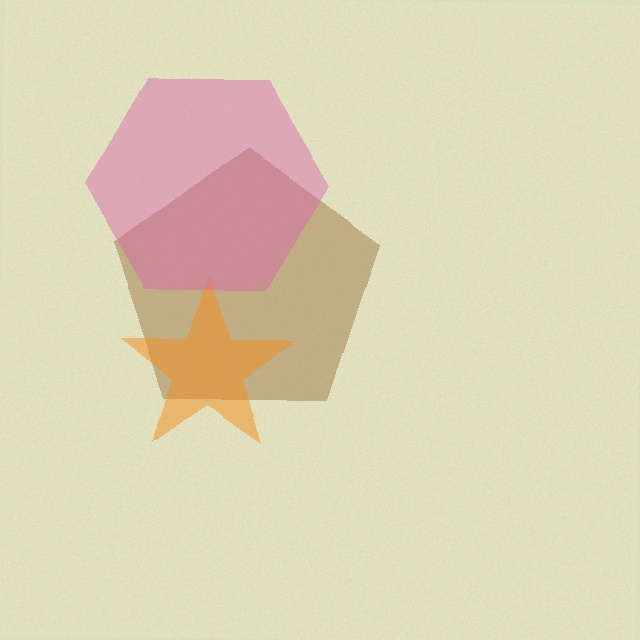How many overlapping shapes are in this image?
There are 3 overlapping shapes in the image.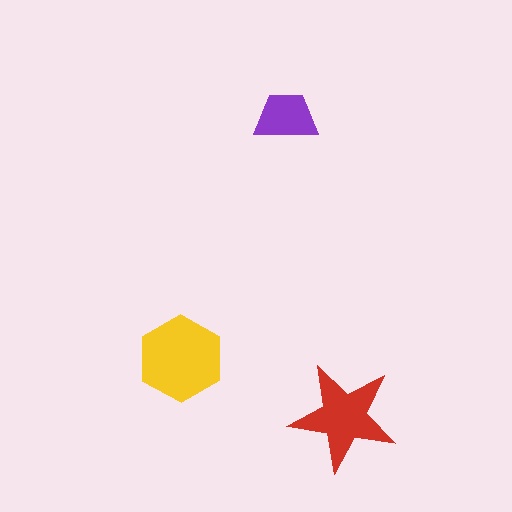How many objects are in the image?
There are 3 objects in the image.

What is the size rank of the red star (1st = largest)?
2nd.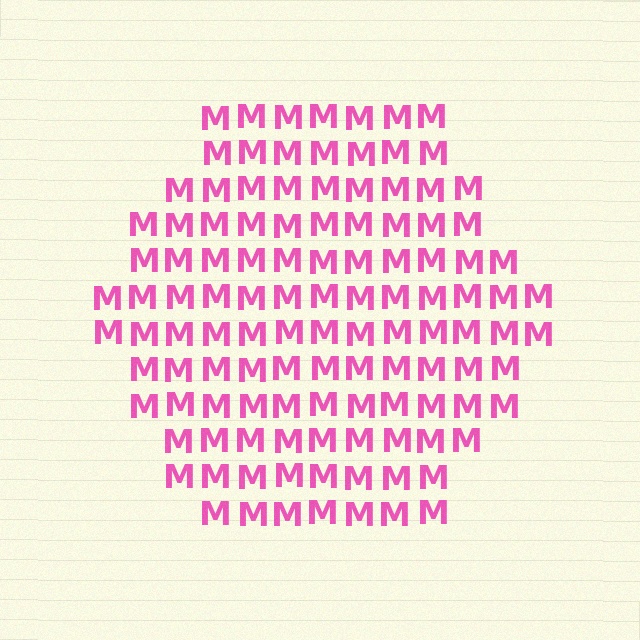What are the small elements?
The small elements are letter M's.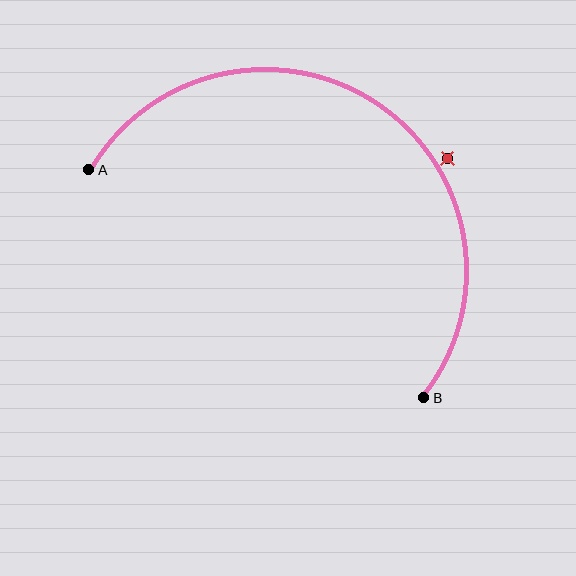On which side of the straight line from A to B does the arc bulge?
The arc bulges above and to the right of the straight line connecting A and B.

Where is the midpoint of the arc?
The arc midpoint is the point on the curve farthest from the straight line joining A and B. It sits above and to the right of that line.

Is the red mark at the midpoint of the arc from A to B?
No — the red mark does not lie on the arc at all. It sits slightly outside the curve.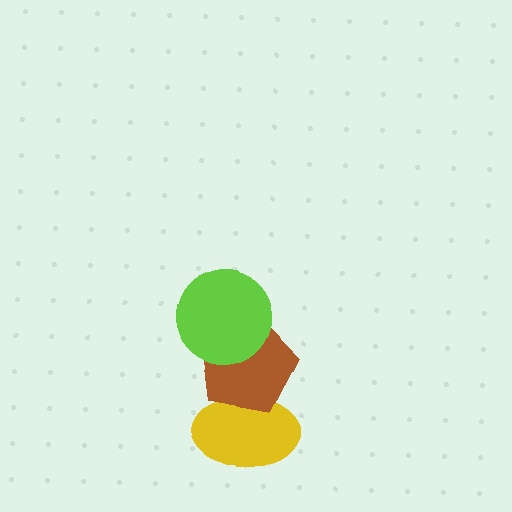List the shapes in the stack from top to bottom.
From top to bottom: the lime circle, the brown pentagon, the yellow ellipse.